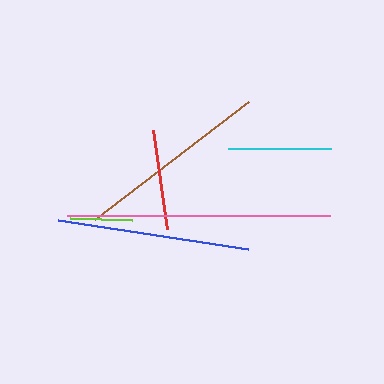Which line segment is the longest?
The pink line is the longest at approximately 263 pixels.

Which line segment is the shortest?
The lime line is the shortest at approximately 63 pixels.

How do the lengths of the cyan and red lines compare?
The cyan and red lines are approximately the same length.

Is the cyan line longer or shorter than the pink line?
The pink line is longer than the cyan line.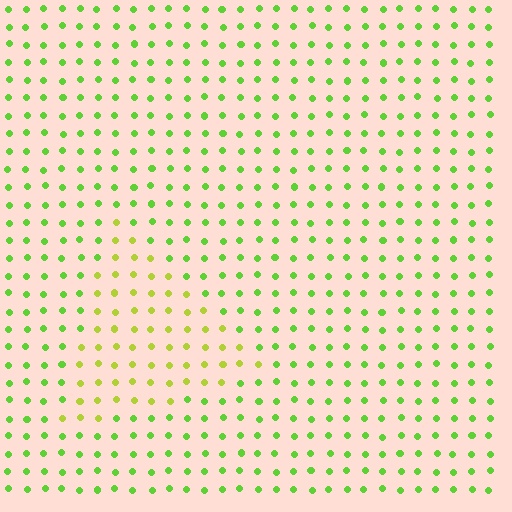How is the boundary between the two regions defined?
The boundary is defined purely by a slight shift in hue (about 32 degrees). Spacing, size, and orientation are identical on both sides.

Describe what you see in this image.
The image is filled with small lime elements in a uniform arrangement. A triangle-shaped region is visible where the elements are tinted to a slightly different hue, forming a subtle color boundary.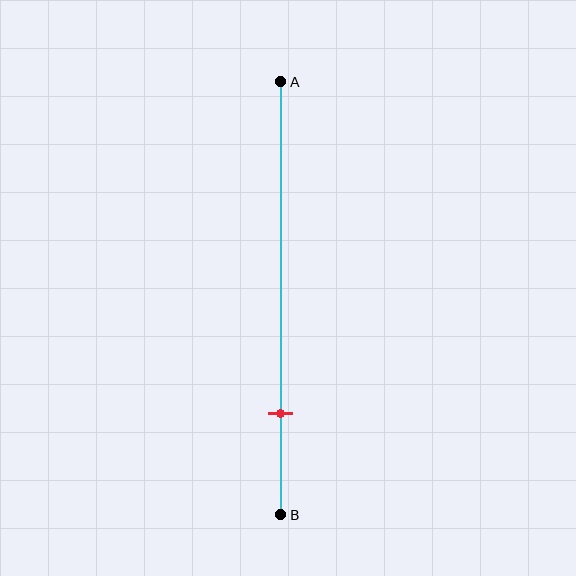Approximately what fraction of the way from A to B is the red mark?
The red mark is approximately 75% of the way from A to B.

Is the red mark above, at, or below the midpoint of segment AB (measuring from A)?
The red mark is below the midpoint of segment AB.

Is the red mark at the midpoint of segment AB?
No, the mark is at about 75% from A, not at the 50% midpoint.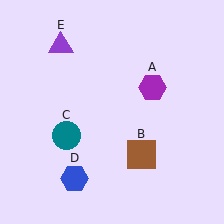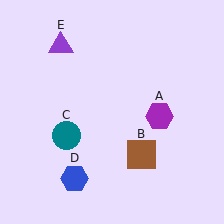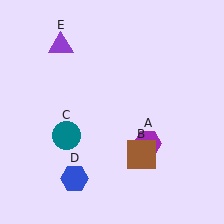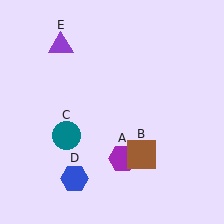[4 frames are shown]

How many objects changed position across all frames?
1 object changed position: purple hexagon (object A).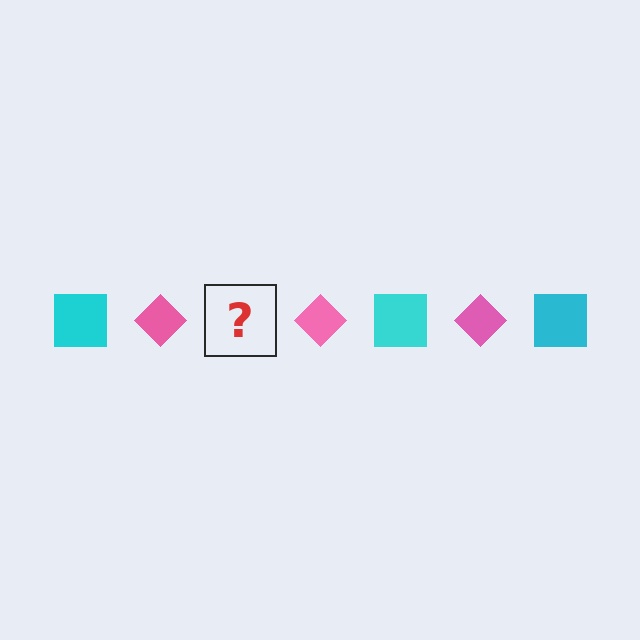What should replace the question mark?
The question mark should be replaced with a cyan square.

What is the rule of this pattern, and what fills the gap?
The rule is that the pattern alternates between cyan square and pink diamond. The gap should be filled with a cyan square.